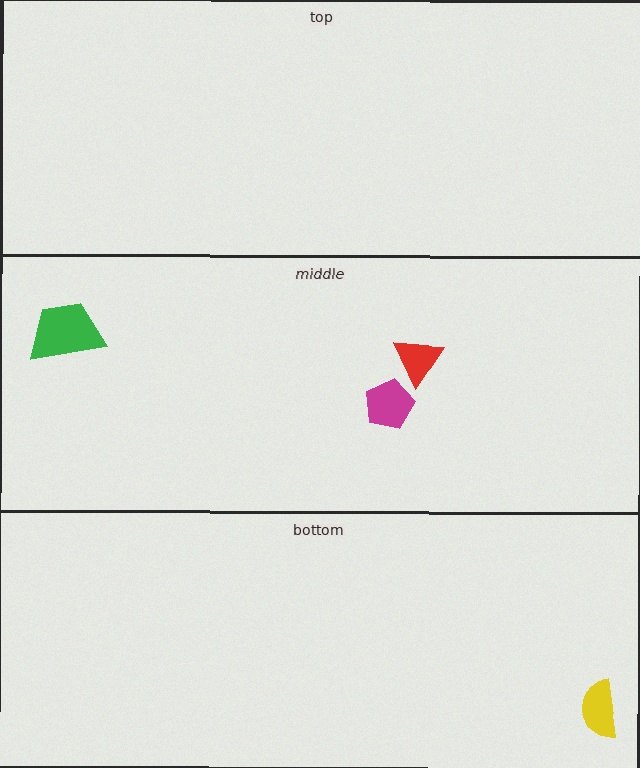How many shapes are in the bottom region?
1.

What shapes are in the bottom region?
The yellow semicircle.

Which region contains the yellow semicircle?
The bottom region.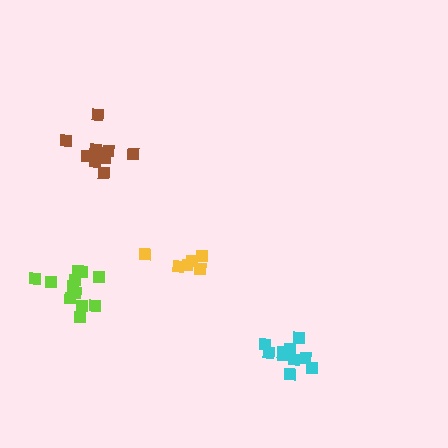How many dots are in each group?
Group 1: 6 dots, Group 2: 10 dots, Group 3: 10 dots, Group 4: 12 dots (38 total).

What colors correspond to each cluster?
The clusters are colored: yellow, cyan, brown, lime.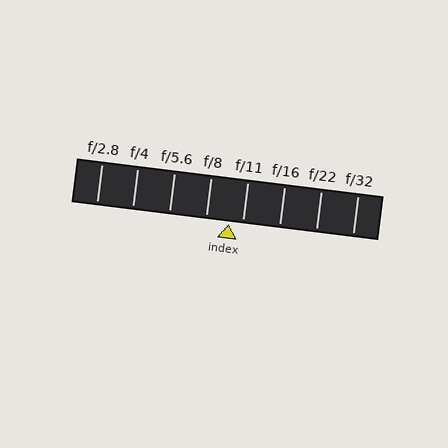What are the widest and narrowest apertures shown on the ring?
The widest aperture shown is f/2.8 and the narrowest is f/32.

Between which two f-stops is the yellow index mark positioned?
The index mark is between f/8 and f/11.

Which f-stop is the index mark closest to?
The index mark is closest to f/11.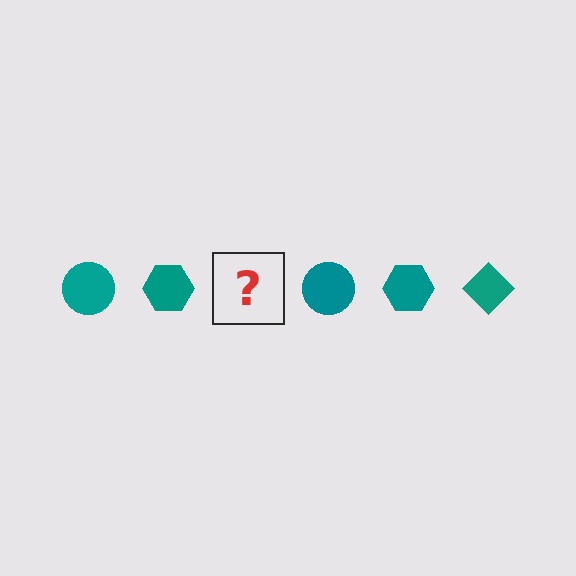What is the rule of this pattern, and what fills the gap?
The rule is that the pattern cycles through circle, hexagon, diamond shapes in teal. The gap should be filled with a teal diamond.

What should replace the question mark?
The question mark should be replaced with a teal diamond.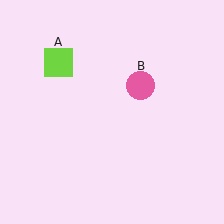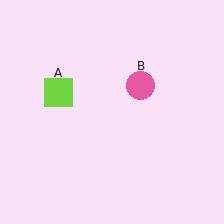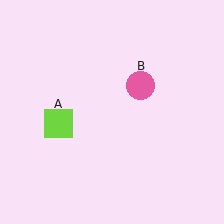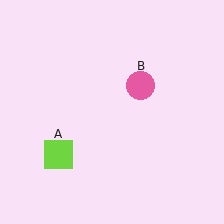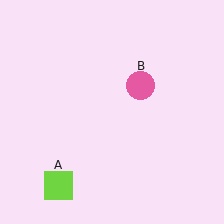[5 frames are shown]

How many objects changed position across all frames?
1 object changed position: lime square (object A).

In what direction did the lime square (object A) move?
The lime square (object A) moved down.